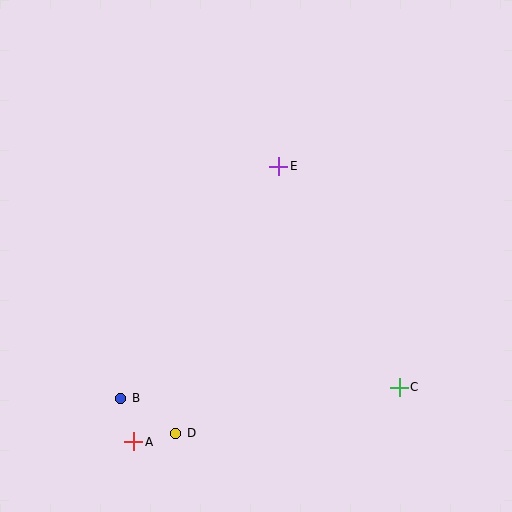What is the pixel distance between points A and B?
The distance between A and B is 46 pixels.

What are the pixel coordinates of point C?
Point C is at (399, 387).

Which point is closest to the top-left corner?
Point E is closest to the top-left corner.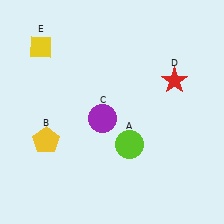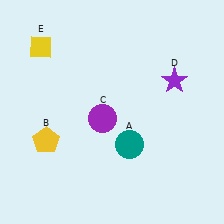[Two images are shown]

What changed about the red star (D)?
In Image 1, D is red. In Image 2, it changed to purple.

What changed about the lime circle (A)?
In Image 1, A is lime. In Image 2, it changed to teal.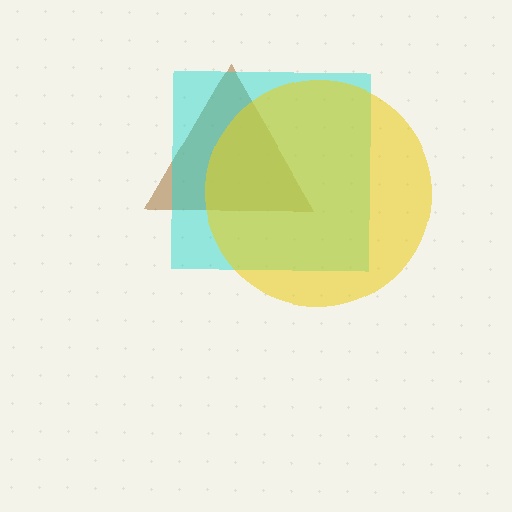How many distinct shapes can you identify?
There are 3 distinct shapes: a brown triangle, a cyan square, a yellow circle.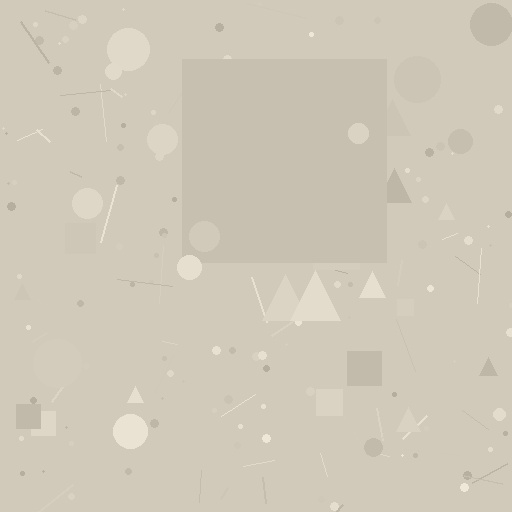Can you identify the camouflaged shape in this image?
The camouflaged shape is a square.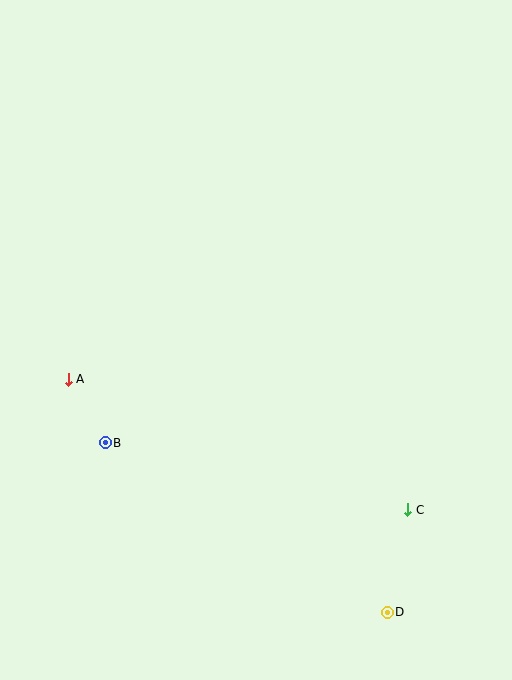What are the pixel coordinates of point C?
Point C is at (408, 510).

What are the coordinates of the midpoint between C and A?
The midpoint between C and A is at (238, 445).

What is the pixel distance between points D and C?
The distance between D and C is 105 pixels.